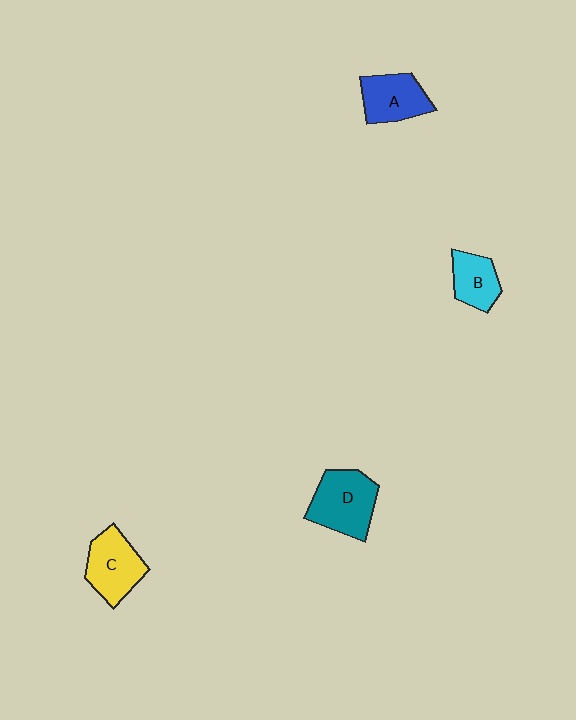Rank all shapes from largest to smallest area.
From largest to smallest: D (teal), C (yellow), A (blue), B (cyan).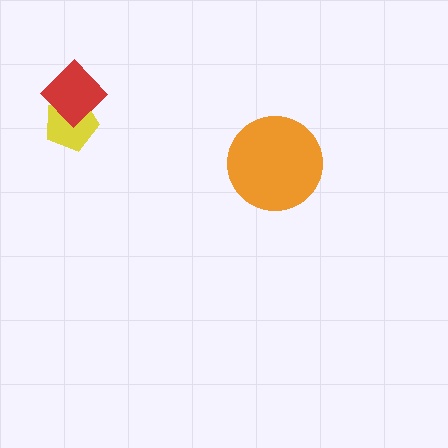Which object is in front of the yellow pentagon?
The red diamond is in front of the yellow pentagon.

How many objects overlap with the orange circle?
0 objects overlap with the orange circle.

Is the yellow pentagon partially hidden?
Yes, it is partially covered by another shape.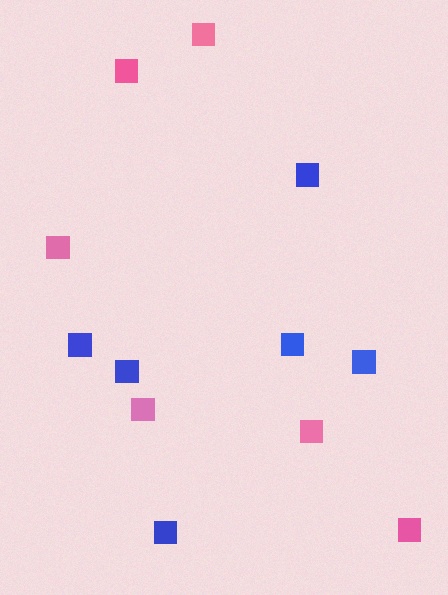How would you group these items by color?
There are 2 groups: one group of blue squares (6) and one group of pink squares (6).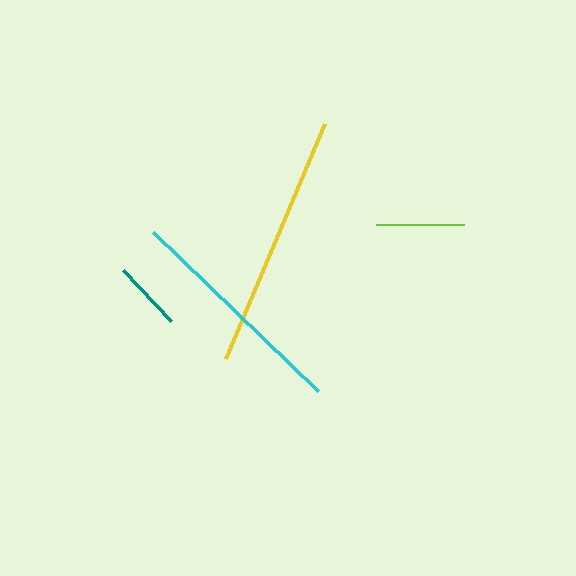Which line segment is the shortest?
The teal line is the shortest at approximately 70 pixels.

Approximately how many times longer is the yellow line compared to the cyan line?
The yellow line is approximately 1.1 times the length of the cyan line.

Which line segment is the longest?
The yellow line is the longest at approximately 255 pixels.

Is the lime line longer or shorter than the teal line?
The lime line is longer than the teal line.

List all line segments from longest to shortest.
From longest to shortest: yellow, cyan, lime, teal.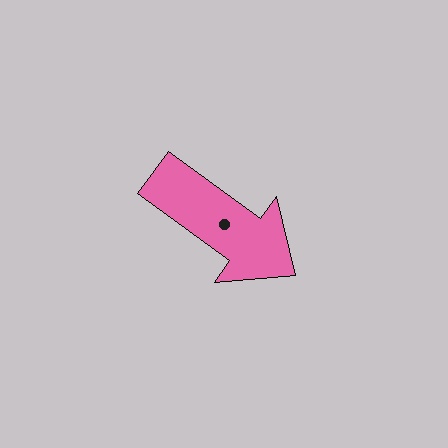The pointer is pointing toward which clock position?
Roughly 4 o'clock.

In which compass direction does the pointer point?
Southeast.